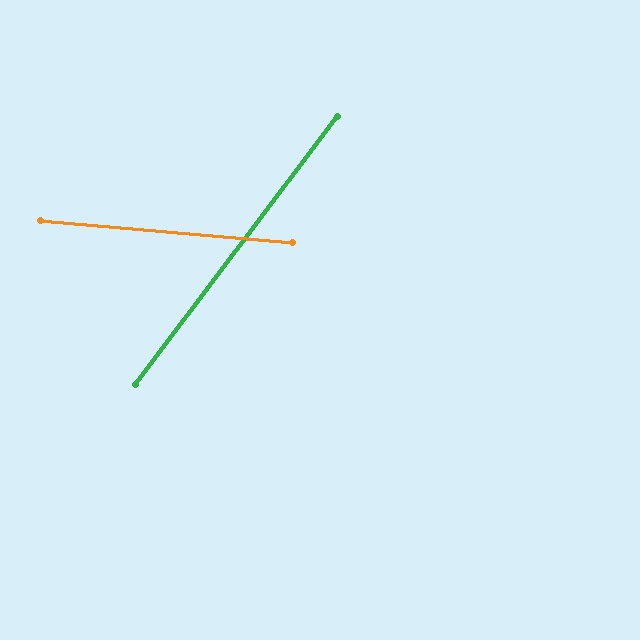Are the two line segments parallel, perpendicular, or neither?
Neither parallel nor perpendicular — they differ by about 58°.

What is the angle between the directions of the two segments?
Approximately 58 degrees.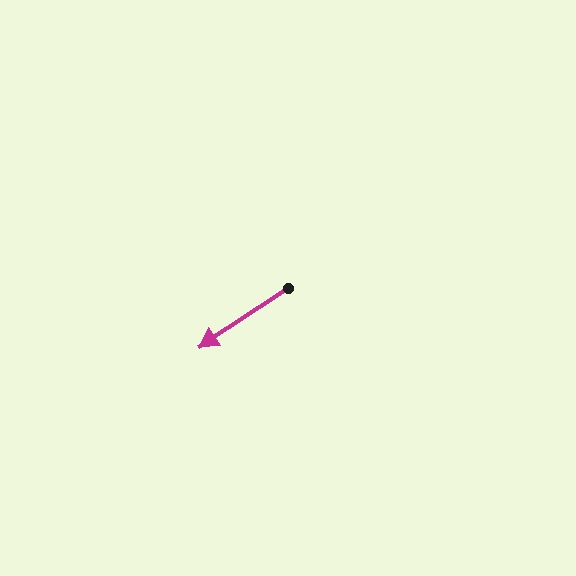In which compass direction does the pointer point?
Southwest.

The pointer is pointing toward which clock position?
Roughly 8 o'clock.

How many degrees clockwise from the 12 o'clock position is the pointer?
Approximately 236 degrees.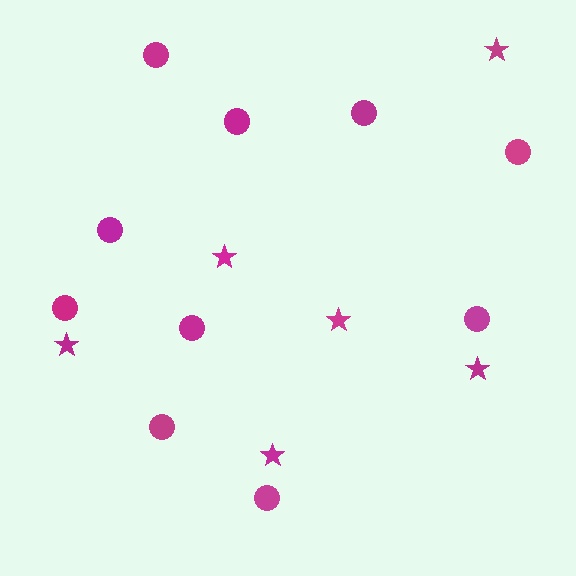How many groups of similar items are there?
There are 2 groups: one group of circles (10) and one group of stars (6).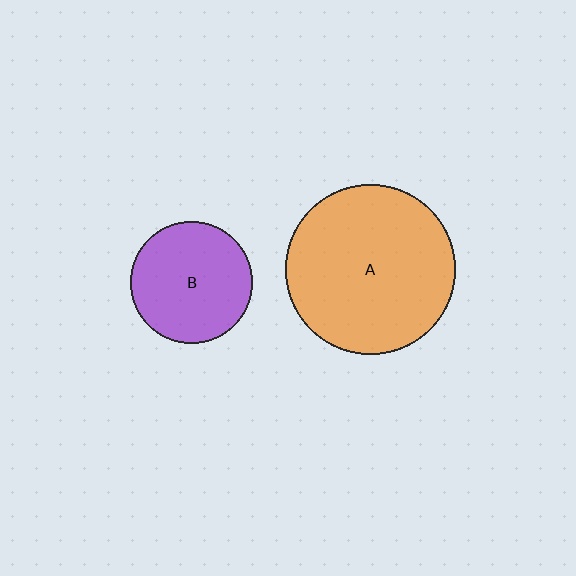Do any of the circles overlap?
No, none of the circles overlap.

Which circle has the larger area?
Circle A (orange).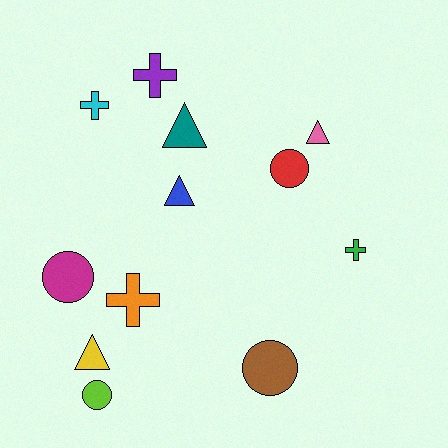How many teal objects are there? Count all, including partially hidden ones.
There is 1 teal object.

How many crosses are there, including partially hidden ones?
There are 4 crosses.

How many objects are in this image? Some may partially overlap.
There are 12 objects.